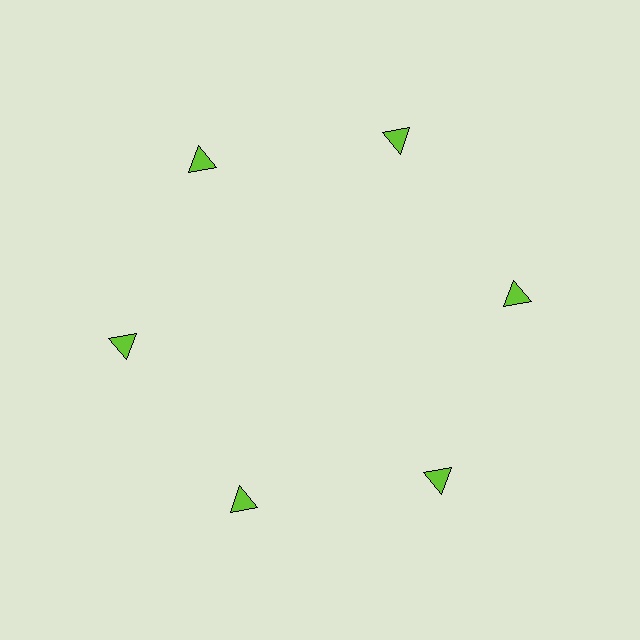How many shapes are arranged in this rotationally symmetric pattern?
There are 6 shapes, arranged in 6 groups of 1.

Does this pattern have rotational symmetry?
Yes, this pattern has 6-fold rotational symmetry. It looks the same after rotating 60 degrees around the center.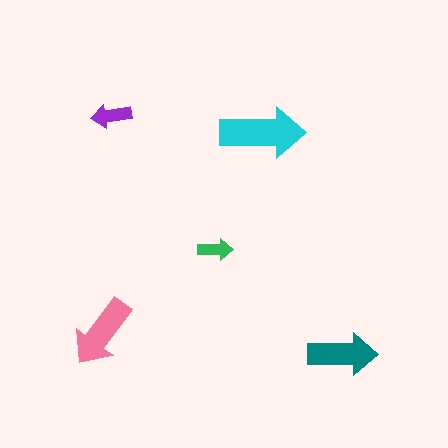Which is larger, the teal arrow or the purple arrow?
The teal one.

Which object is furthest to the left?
The pink arrow is leftmost.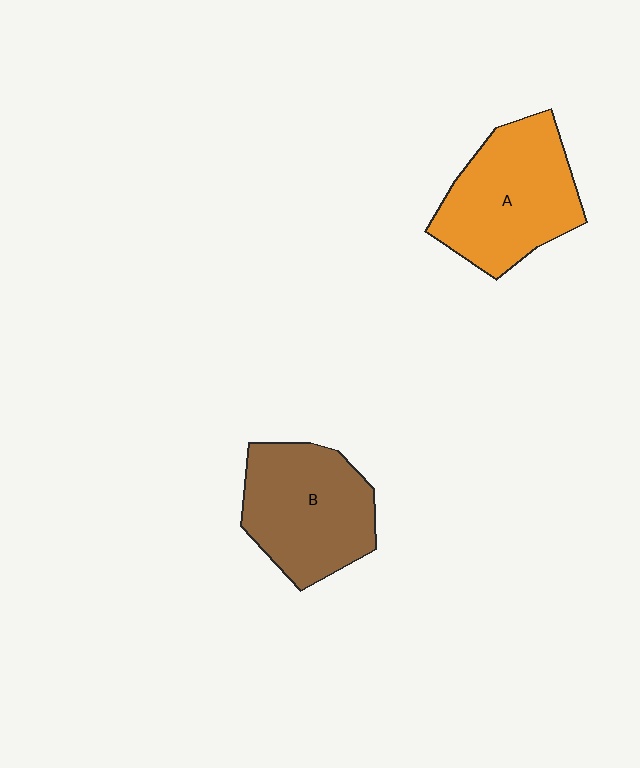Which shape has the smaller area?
Shape B (brown).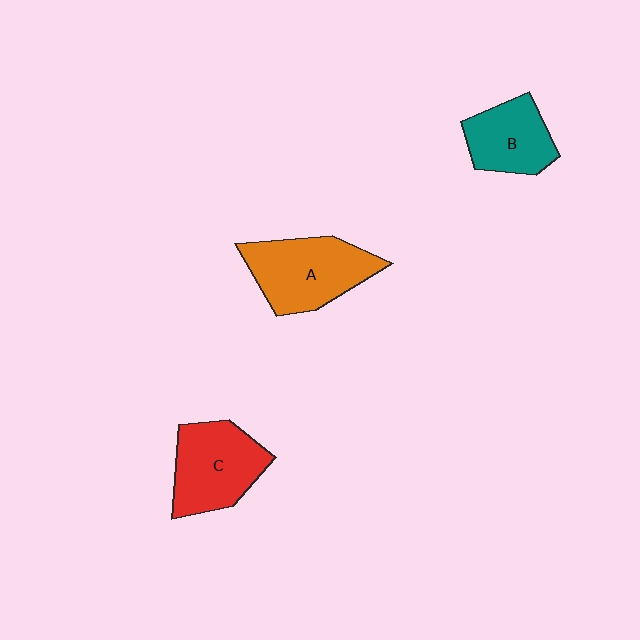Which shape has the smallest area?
Shape B (teal).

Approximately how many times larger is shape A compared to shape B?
Approximately 1.4 times.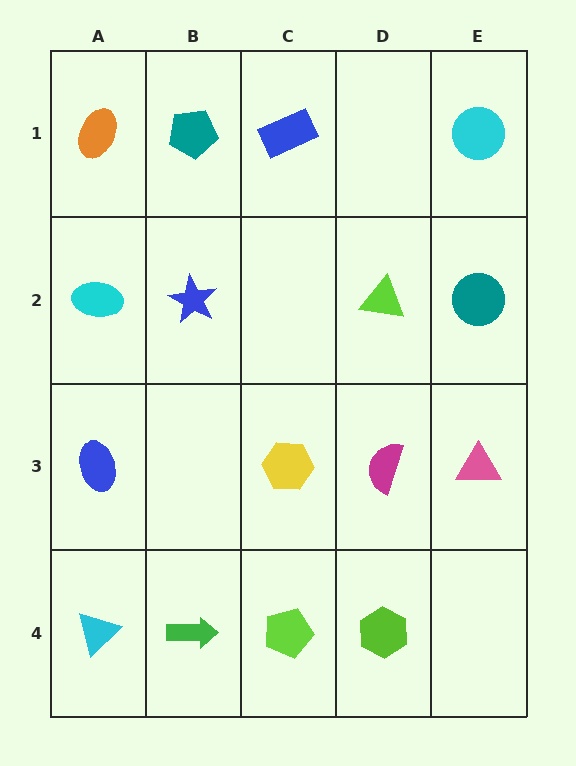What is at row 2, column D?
A lime triangle.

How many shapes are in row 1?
4 shapes.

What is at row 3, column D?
A magenta semicircle.